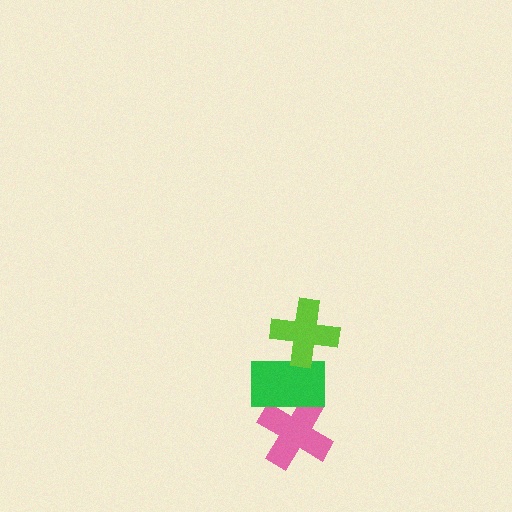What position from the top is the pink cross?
The pink cross is 3rd from the top.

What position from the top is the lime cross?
The lime cross is 1st from the top.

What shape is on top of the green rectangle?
The lime cross is on top of the green rectangle.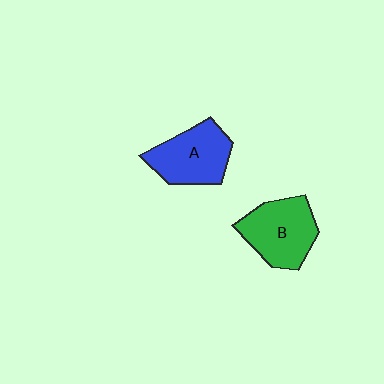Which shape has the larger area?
Shape B (green).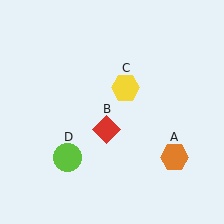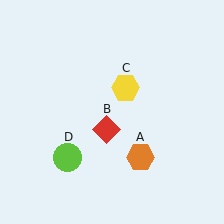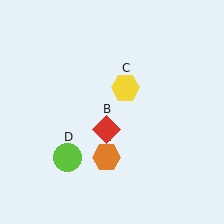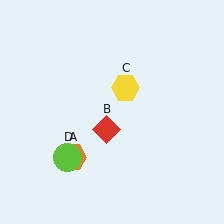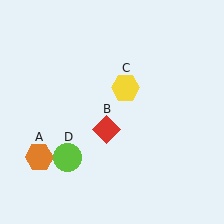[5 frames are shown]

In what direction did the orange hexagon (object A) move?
The orange hexagon (object A) moved left.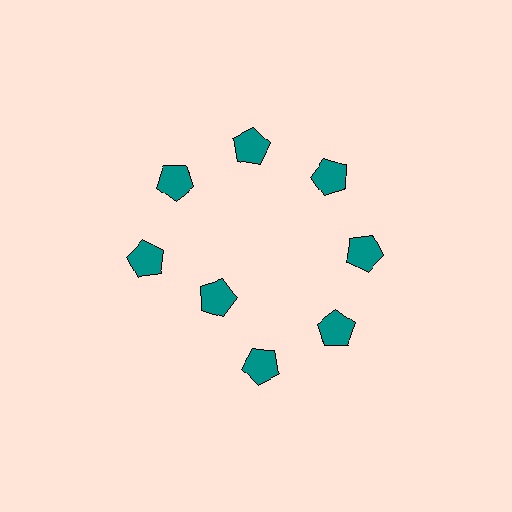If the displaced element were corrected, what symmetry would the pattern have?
It would have 8-fold rotational symmetry — the pattern would map onto itself every 45 degrees.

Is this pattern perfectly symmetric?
No. The 8 teal pentagons are arranged in a ring, but one element near the 8 o'clock position is pulled inward toward the center, breaking the 8-fold rotational symmetry.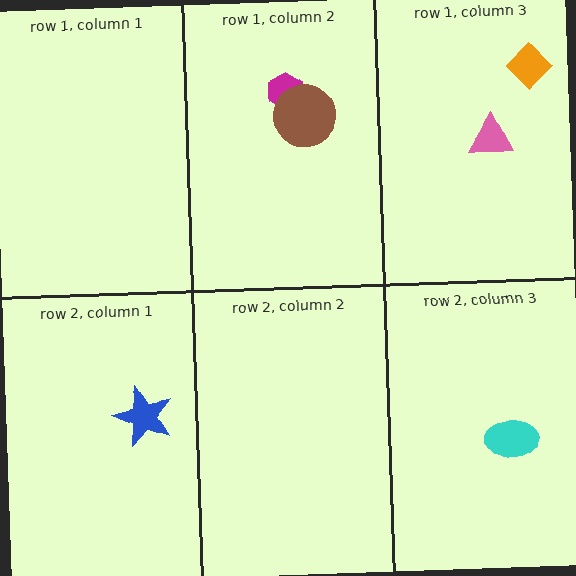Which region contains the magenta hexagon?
The row 1, column 2 region.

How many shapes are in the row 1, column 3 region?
2.